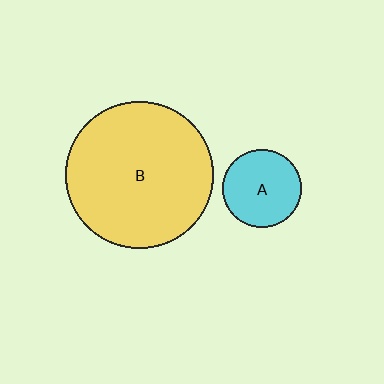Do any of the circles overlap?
No, none of the circles overlap.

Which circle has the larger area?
Circle B (yellow).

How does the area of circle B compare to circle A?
Approximately 3.5 times.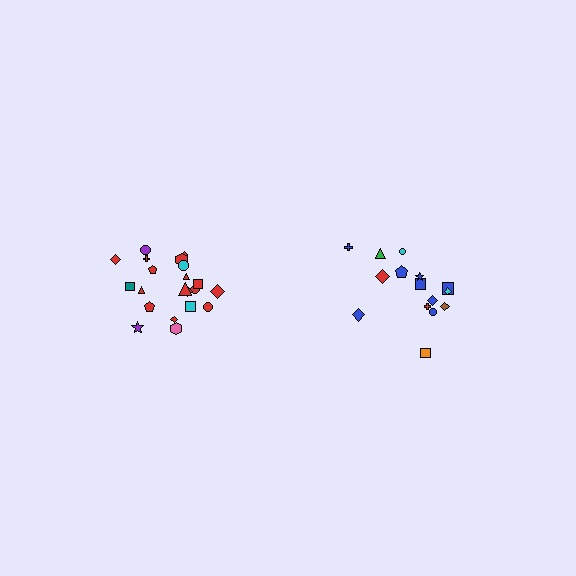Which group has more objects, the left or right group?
The left group.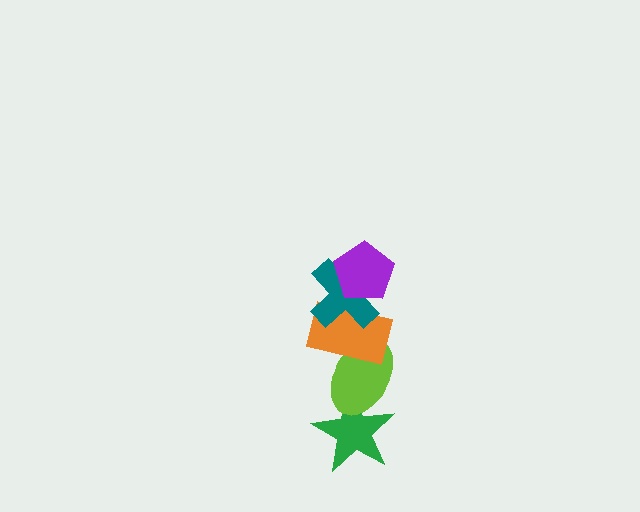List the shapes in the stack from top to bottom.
From top to bottom: the purple pentagon, the teal cross, the orange rectangle, the lime ellipse, the green star.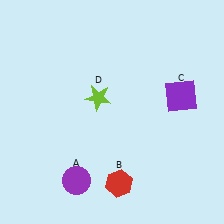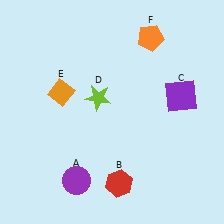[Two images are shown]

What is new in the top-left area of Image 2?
An orange diamond (E) was added in the top-left area of Image 2.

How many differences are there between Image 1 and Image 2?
There are 2 differences between the two images.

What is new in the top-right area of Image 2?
An orange pentagon (F) was added in the top-right area of Image 2.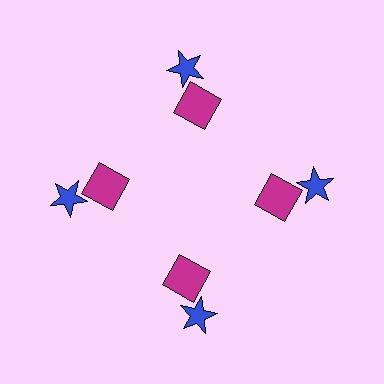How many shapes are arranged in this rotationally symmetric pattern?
There are 8 shapes, arranged in 4 groups of 2.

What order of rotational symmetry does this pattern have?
This pattern has 4-fold rotational symmetry.